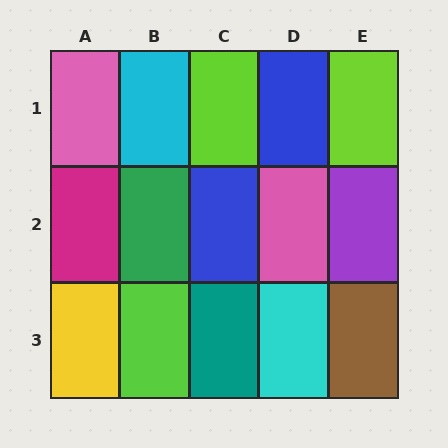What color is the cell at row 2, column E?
Purple.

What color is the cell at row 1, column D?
Blue.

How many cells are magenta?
1 cell is magenta.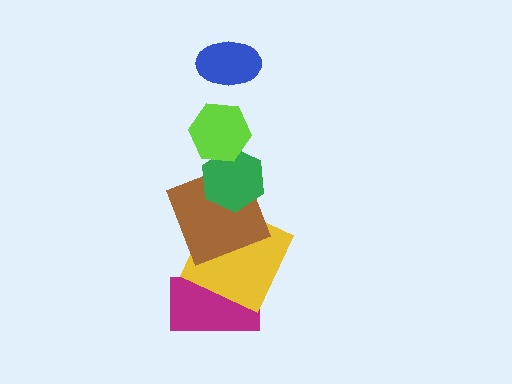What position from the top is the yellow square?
The yellow square is 5th from the top.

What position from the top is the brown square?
The brown square is 4th from the top.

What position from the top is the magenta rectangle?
The magenta rectangle is 6th from the top.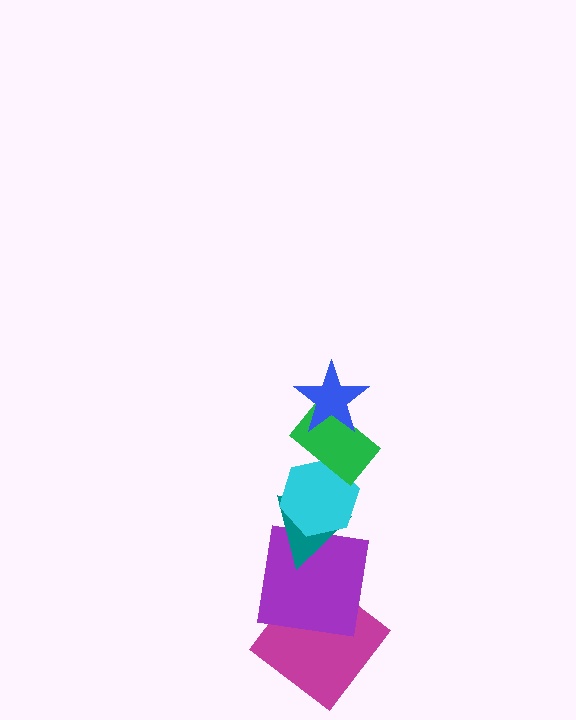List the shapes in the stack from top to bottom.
From top to bottom: the blue star, the green rectangle, the cyan hexagon, the teal triangle, the purple square, the magenta diamond.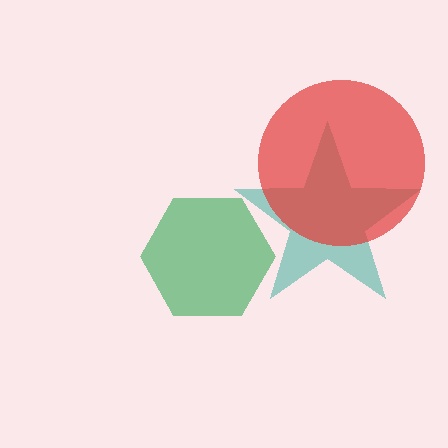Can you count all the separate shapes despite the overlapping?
Yes, there are 3 separate shapes.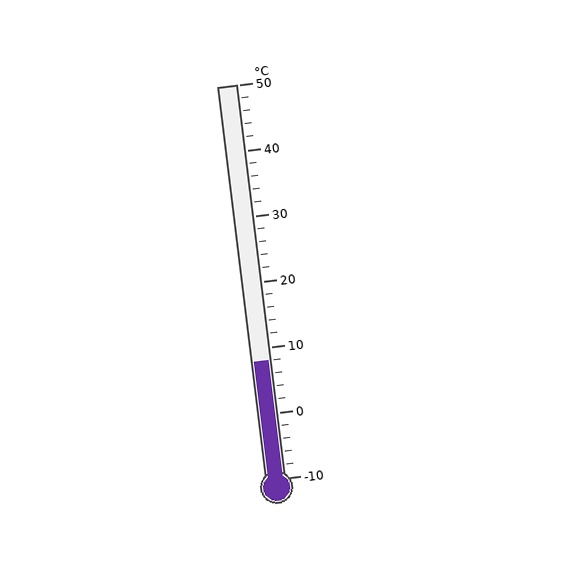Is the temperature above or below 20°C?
The temperature is below 20°C.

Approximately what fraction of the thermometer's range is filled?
The thermometer is filled to approximately 30% of its range.